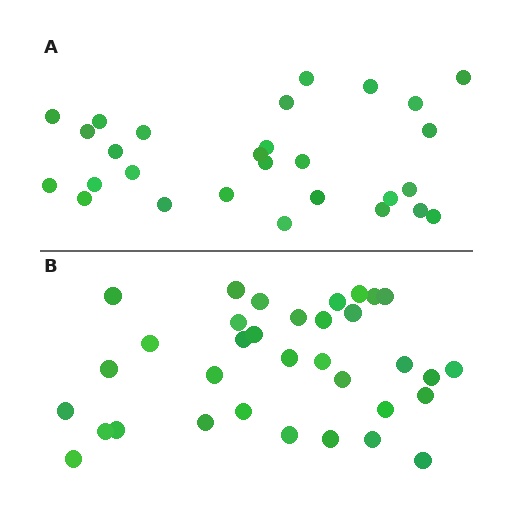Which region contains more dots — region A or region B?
Region B (the bottom region) has more dots.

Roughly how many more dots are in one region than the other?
Region B has about 6 more dots than region A.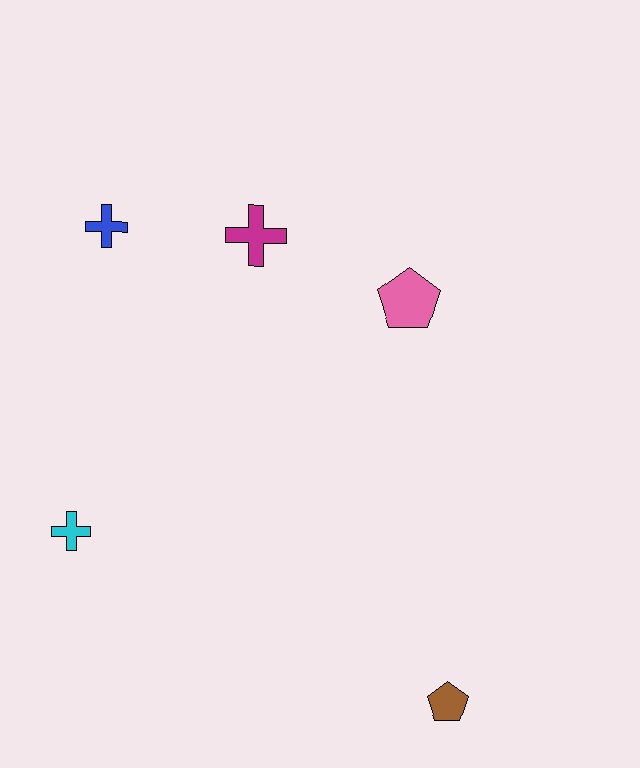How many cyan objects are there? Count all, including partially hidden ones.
There is 1 cyan object.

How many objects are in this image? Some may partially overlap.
There are 5 objects.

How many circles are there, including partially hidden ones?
There are no circles.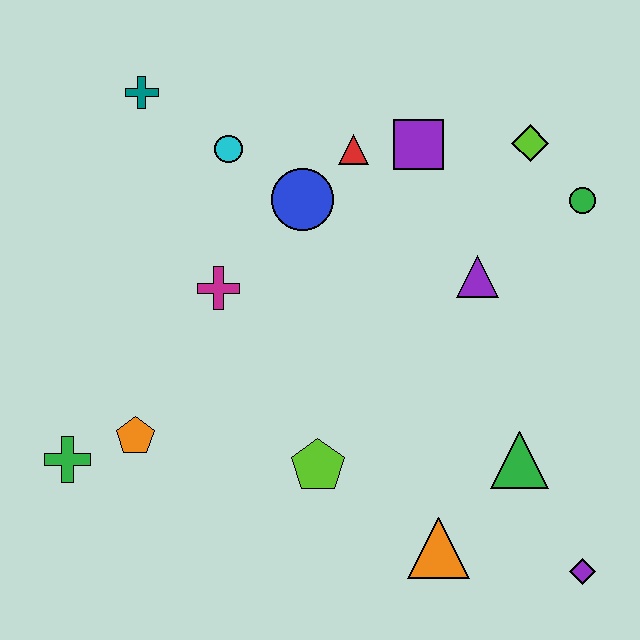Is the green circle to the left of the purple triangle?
No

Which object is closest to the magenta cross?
The blue circle is closest to the magenta cross.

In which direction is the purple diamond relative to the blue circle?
The purple diamond is below the blue circle.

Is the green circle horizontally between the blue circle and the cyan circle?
No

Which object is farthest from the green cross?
The green circle is farthest from the green cross.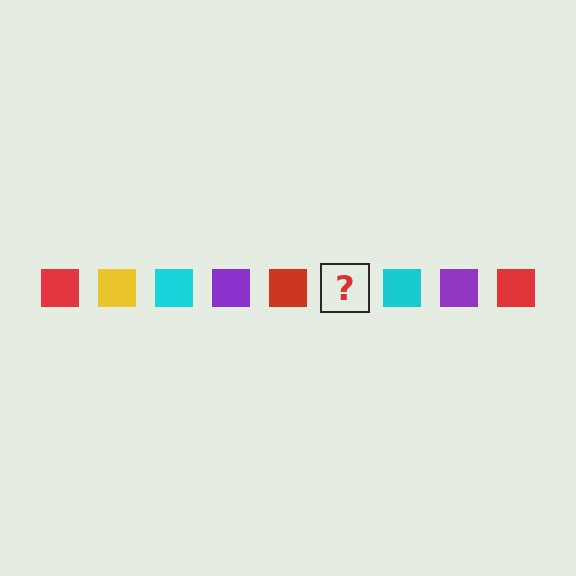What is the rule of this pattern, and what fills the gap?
The rule is that the pattern cycles through red, yellow, cyan, purple squares. The gap should be filled with a yellow square.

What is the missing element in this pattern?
The missing element is a yellow square.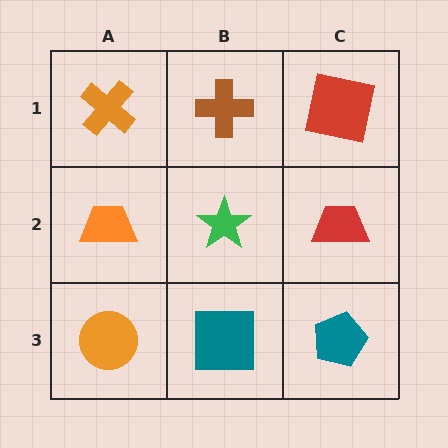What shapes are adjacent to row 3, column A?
An orange trapezoid (row 2, column A), a teal square (row 3, column B).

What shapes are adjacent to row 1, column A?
An orange trapezoid (row 2, column A), a brown cross (row 1, column B).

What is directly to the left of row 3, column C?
A teal square.